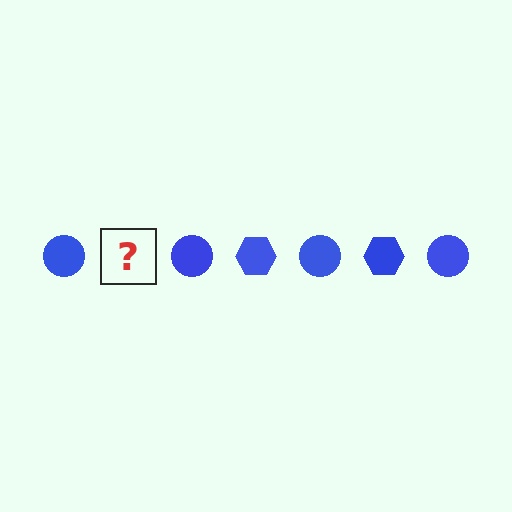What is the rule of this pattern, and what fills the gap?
The rule is that the pattern cycles through circle, hexagon shapes in blue. The gap should be filled with a blue hexagon.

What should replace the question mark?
The question mark should be replaced with a blue hexagon.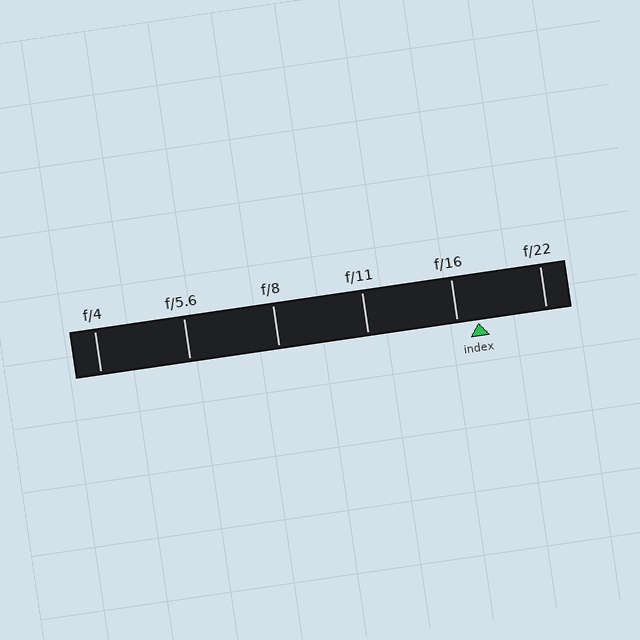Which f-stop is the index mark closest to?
The index mark is closest to f/16.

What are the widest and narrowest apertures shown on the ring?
The widest aperture shown is f/4 and the narrowest is f/22.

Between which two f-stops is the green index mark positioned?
The index mark is between f/16 and f/22.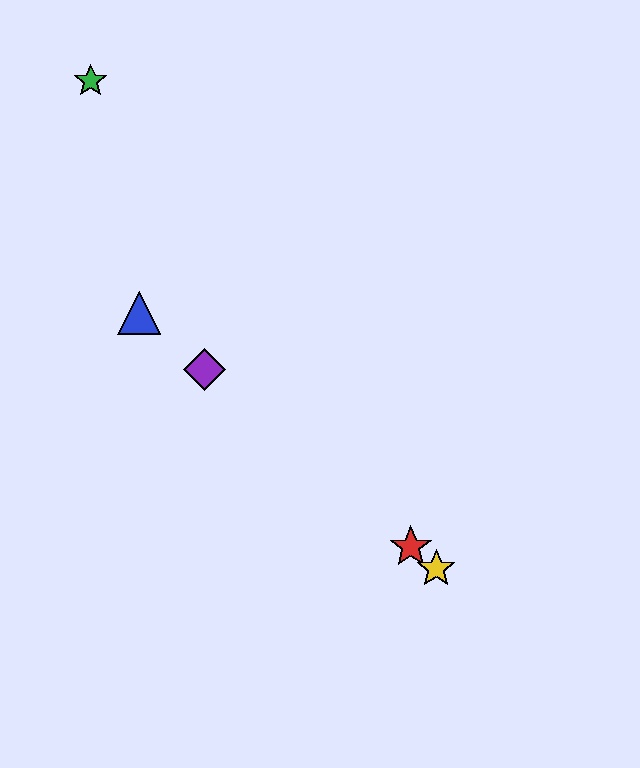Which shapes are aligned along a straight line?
The red star, the blue triangle, the yellow star, the purple diamond are aligned along a straight line.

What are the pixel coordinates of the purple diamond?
The purple diamond is at (205, 369).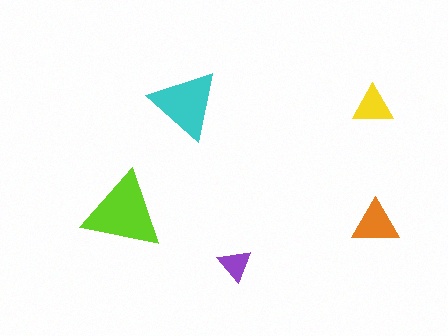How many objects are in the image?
There are 5 objects in the image.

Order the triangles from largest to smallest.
the lime one, the cyan one, the orange one, the yellow one, the purple one.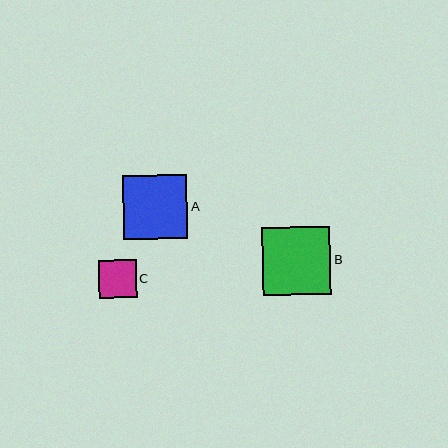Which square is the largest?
Square B is the largest with a size of approximately 68 pixels.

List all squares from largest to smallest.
From largest to smallest: B, A, C.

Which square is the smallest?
Square C is the smallest with a size of approximately 38 pixels.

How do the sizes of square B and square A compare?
Square B and square A are approximately the same size.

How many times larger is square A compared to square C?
Square A is approximately 1.7 times the size of square C.